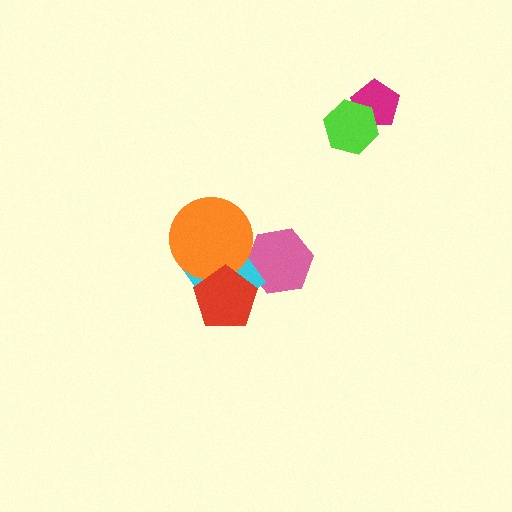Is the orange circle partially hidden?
Yes, it is partially covered by another shape.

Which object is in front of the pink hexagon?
The cyan diamond is in front of the pink hexagon.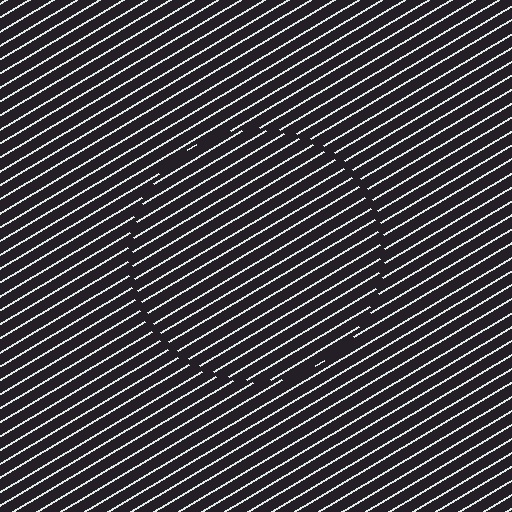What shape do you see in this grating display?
An illusory circle. The interior of the shape contains the same grating, shifted by half a period — the contour is defined by the phase discontinuity where line-ends from the inner and outer gratings abut.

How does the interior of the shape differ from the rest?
The interior of the shape contains the same grating, shifted by half a period — the contour is defined by the phase discontinuity where line-ends from the inner and outer gratings abut.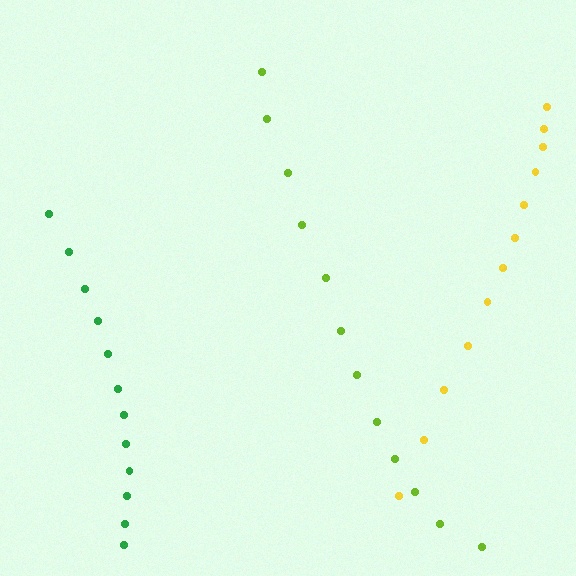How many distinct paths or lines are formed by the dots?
There are 3 distinct paths.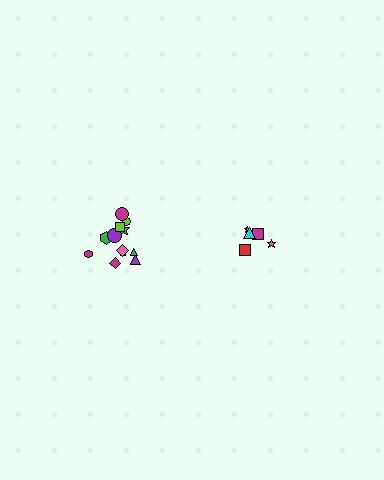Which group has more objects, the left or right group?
The left group.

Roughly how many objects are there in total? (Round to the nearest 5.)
Roughly 15 objects in total.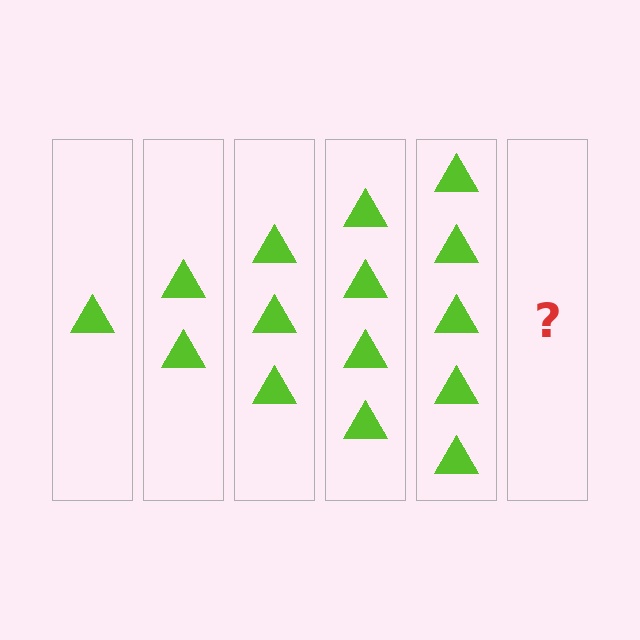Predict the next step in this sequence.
The next step is 6 triangles.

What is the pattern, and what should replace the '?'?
The pattern is that each step adds one more triangle. The '?' should be 6 triangles.